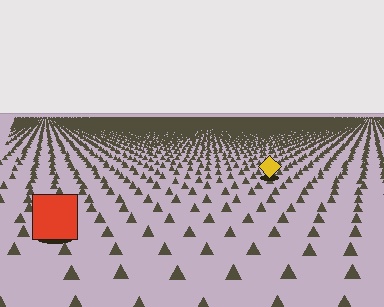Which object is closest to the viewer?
The red square is closest. The texture marks near it are larger and more spread out.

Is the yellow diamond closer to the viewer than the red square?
No. The red square is closer — you can tell from the texture gradient: the ground texture is coarser near it.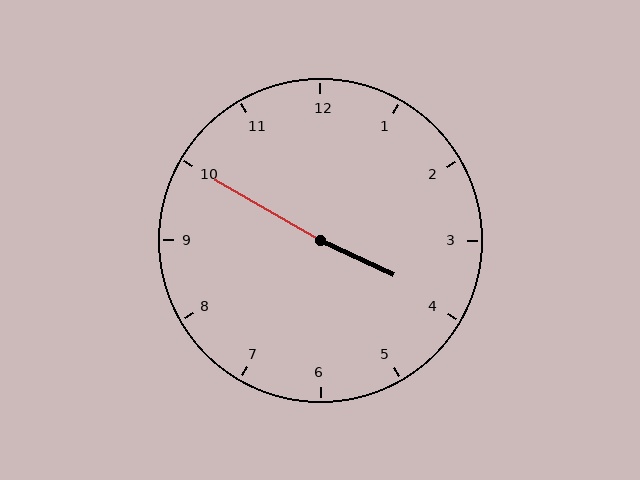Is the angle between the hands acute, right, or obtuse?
It is obtuse.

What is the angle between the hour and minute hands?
Approximately 175 degrees.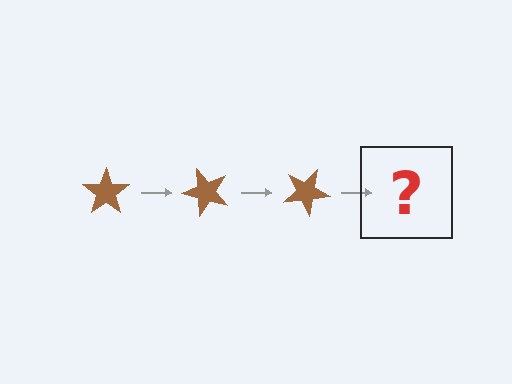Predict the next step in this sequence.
The next step is a brown star rotated 150 degrees.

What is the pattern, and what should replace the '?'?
The pattern is that the star rotates 50 degrees each step. The '?' should be a brown star rotated 150 degrees.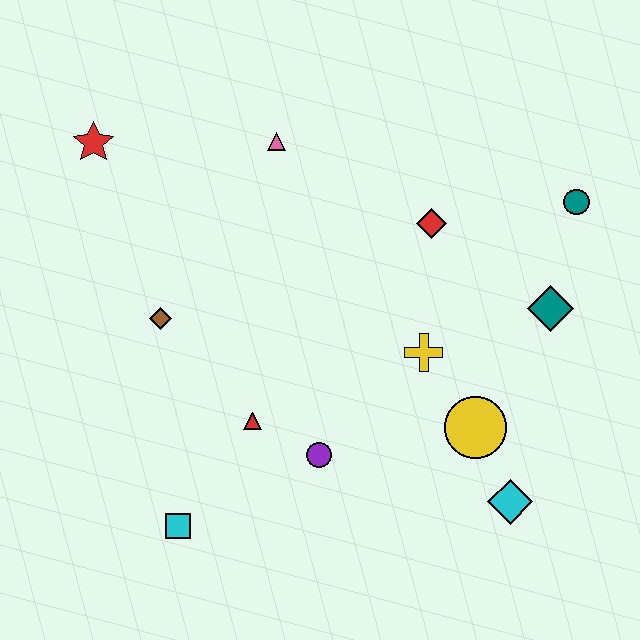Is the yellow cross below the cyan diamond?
No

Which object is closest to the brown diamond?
The red triangle is closest to the brown diamond.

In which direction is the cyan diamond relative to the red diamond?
The cyan diamond is below the red diamond.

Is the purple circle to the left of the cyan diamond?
Yes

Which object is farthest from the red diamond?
The cyan square is farthest from the red diamond.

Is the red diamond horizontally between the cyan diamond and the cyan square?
Yes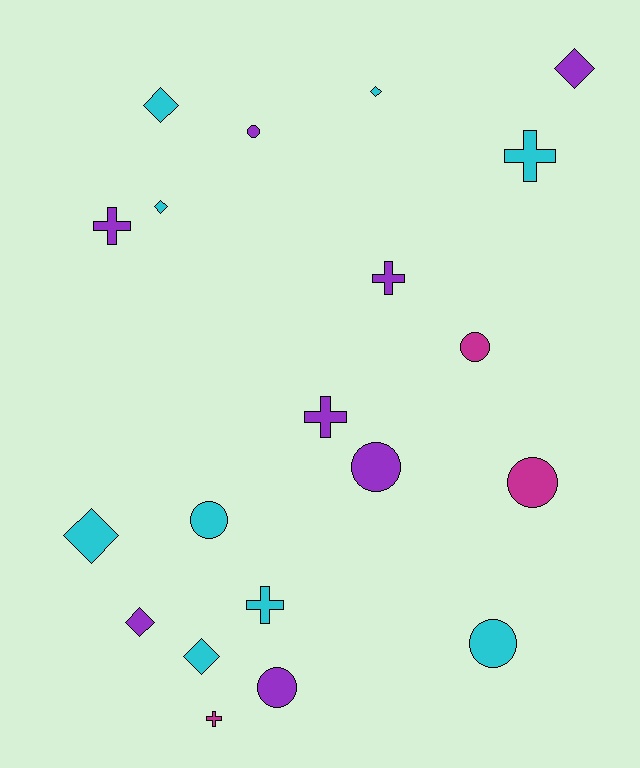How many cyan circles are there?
There are 2 cyan circles.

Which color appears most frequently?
Cyan, with 9 objects.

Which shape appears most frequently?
Diamond, with 7 objects.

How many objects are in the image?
There are 20 objects.